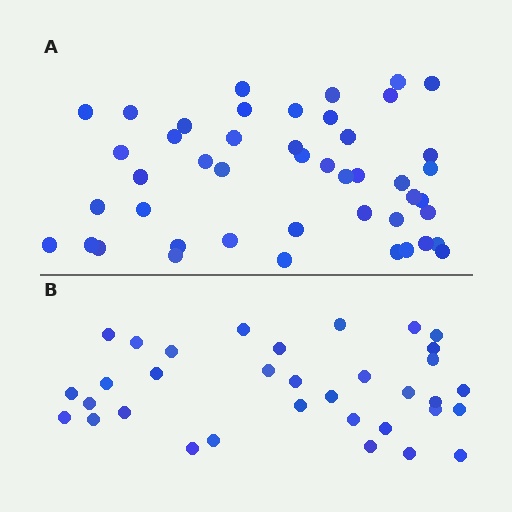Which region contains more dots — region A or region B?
Region A (the top region) has more dots.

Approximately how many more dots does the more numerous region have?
Region A has roughly 12 or so more dots than region B.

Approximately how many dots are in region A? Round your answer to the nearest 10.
About 50 dots. (The exact count is 46, which rounds to 50.)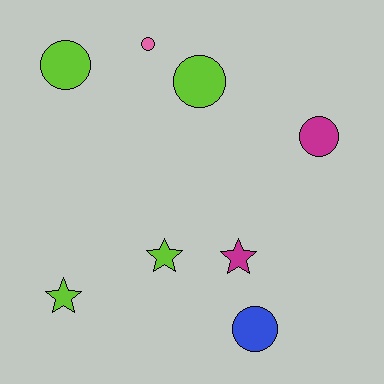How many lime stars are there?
There are 2 lime stars.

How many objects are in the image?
There are 8 objects.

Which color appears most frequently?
Lime, with 4 objects.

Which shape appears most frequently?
Circle, with 5 objects.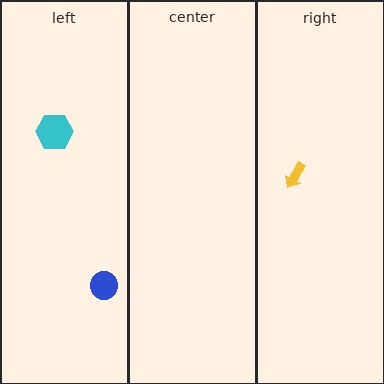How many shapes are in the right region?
1.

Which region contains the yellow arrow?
The right region.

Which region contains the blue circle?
The left region.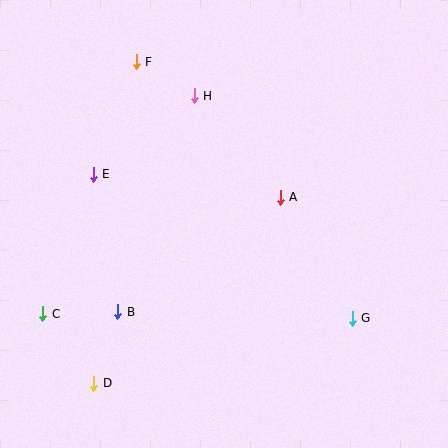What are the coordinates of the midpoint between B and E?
The midpoint between B and E is at (105, 243).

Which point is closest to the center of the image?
Point A at (280, 197) is closest to the center.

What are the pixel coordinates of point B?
Point B is at (118, 312).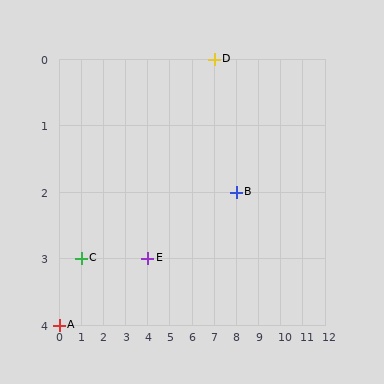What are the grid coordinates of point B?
Point B is at grid coordinates (8, 2).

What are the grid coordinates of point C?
Point C is at grid coordinates (1, 3).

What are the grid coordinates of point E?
Point E is at grid coordinates (4, 3).